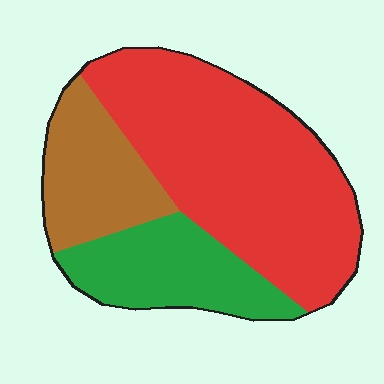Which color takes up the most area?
Red, at roughly 55%.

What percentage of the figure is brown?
Brown takes up about one fifth (1/5) of the figure.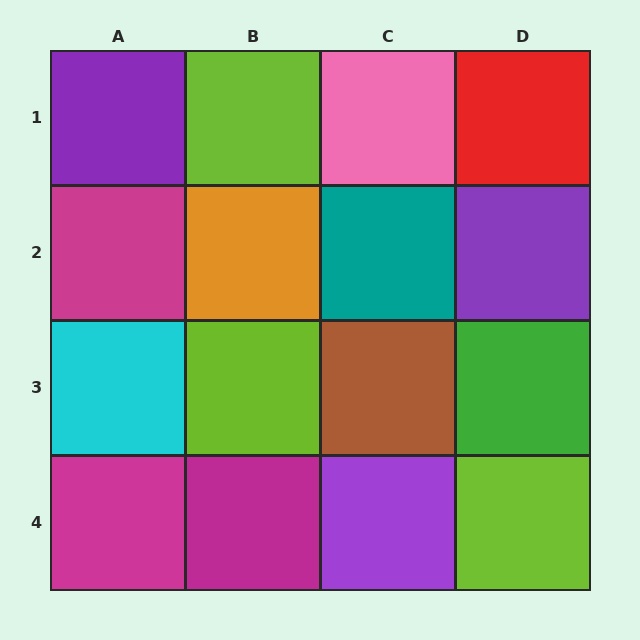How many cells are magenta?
3 cells are magenta.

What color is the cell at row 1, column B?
Lime.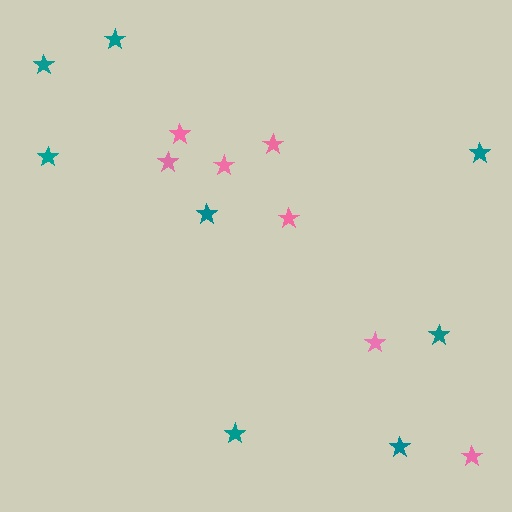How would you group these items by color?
There are 2 groups: one group of teal stars (8) and one group of pink stars (7).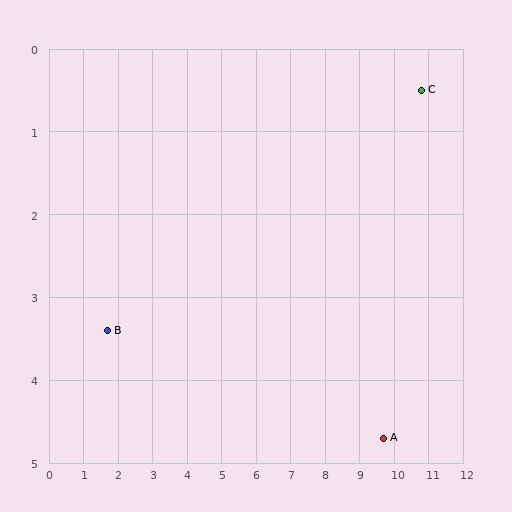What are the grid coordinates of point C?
Point C is at approximately (10.8, 0.5).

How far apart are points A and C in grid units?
Points A and C are about 4.3 grid units apart.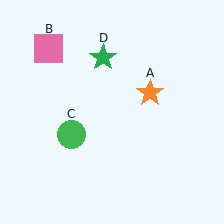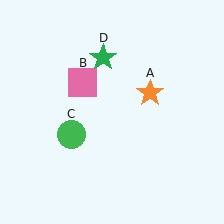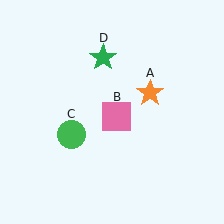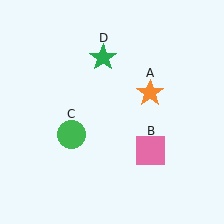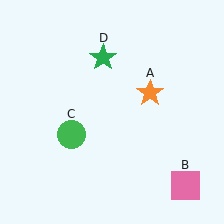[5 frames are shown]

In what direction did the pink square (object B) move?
The pink square (object B) moved down and to the right.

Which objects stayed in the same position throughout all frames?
Orange star (object A) and green circle (object C) and green star (object D) remained stationary.